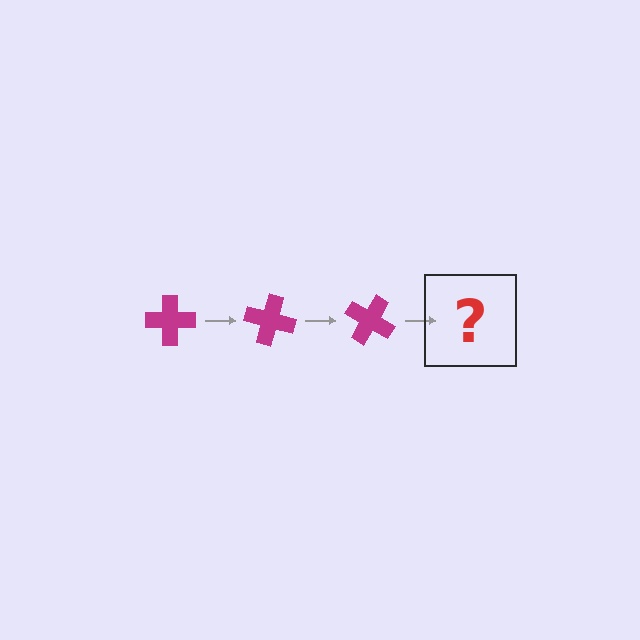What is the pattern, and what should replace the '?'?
The pattern is that the cross rotates 15 degrees each step. The '?' should be a magenta cross rotated 45 degrees.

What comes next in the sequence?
The next element should be a magenta cross rotated 45 degrees.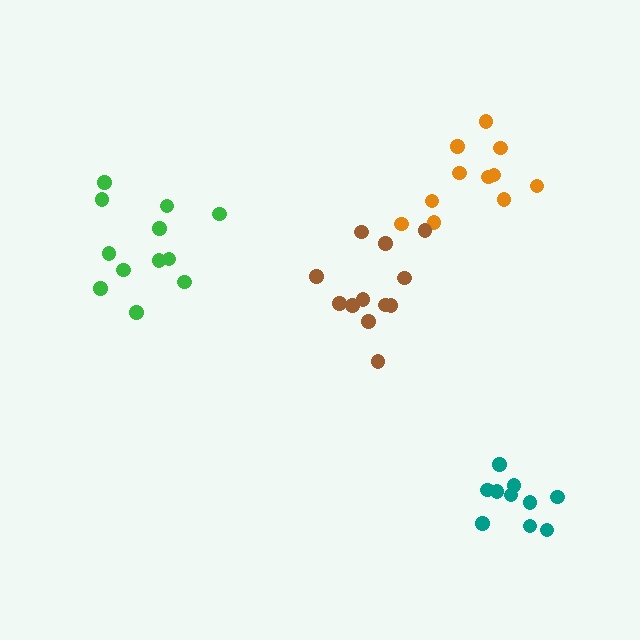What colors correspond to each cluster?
The clusters are colored: teal, orange, green, brown.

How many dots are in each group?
Group 1: 10 dots, Group 2: 11 dots, Group 3: 12 dots, Group 4: 12 dots (45 total).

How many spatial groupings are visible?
There are 4 spatial groupings.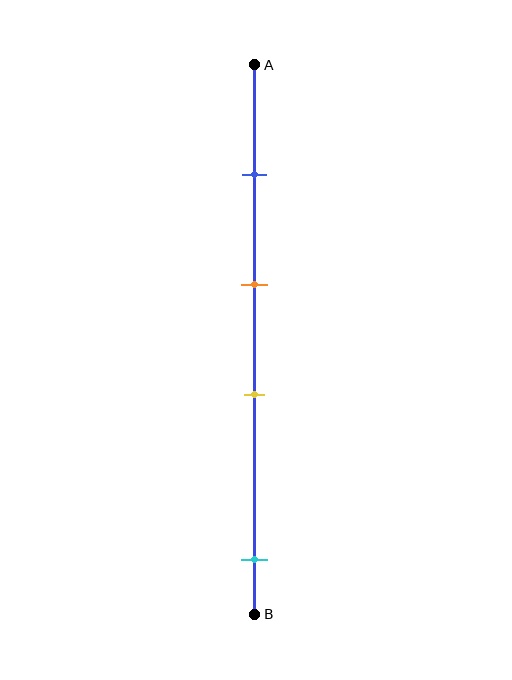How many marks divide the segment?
There are 4 marks dividing the segment.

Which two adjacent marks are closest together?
The orange and yellow marks are the closest adjacent pair.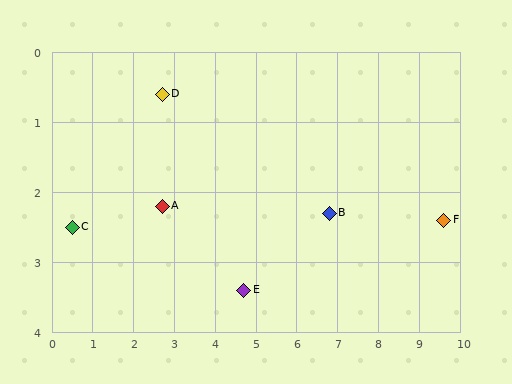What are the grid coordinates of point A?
Point A is at approximately (2.7, 2.2).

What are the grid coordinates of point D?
Point D is at approximately (2.7, 0.6).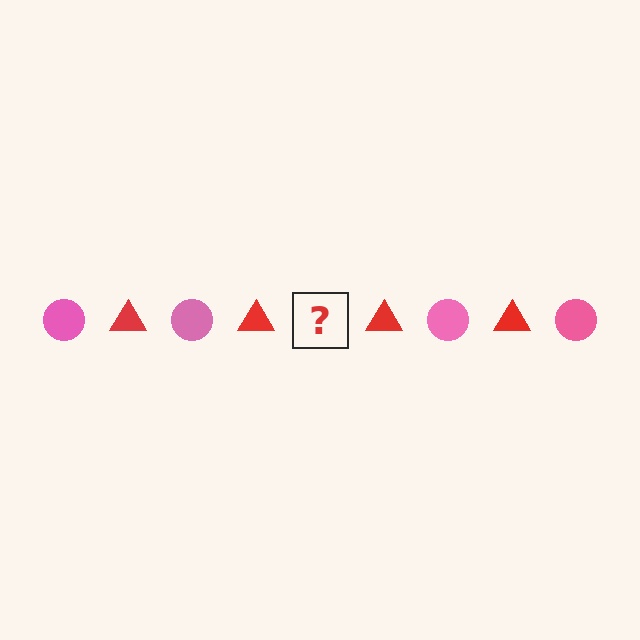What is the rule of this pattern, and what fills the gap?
The rule is that the pattern alternates between pink circle and red triangle. The gap should be filled with a pink circle.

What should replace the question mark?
The question mark should be replaced with a pink circle.